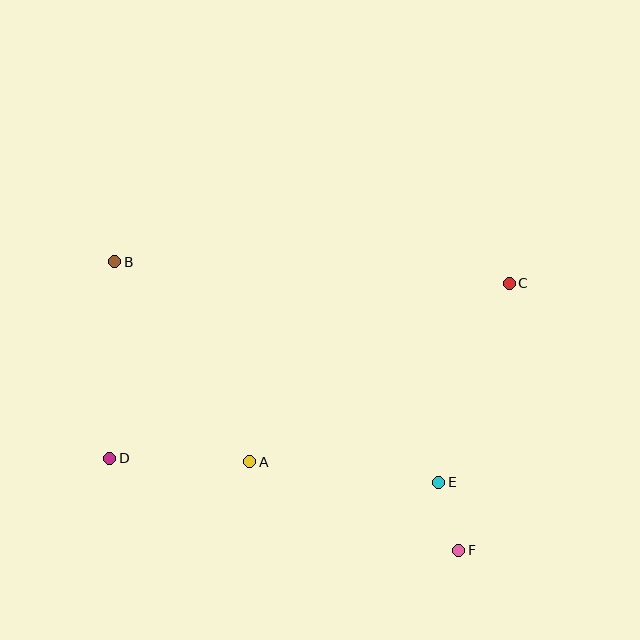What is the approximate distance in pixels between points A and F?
The distance between A and F is approximately 227 pixels.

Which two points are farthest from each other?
Points B and F are farthest from each other.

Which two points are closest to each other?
Points E and F are closest to each other.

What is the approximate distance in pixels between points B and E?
The distance between B and E is approximately 392 pixels.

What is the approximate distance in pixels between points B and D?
The distance between B and D is approximately 197 pixels.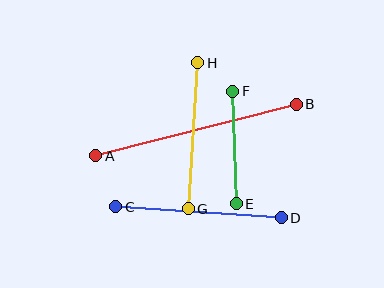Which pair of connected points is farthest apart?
Points A and B are farthest apart.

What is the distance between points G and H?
The distance is approximately 146 pixels.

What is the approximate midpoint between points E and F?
The midpoint is at approximately (234, 147) pixels.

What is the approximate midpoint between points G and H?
The midpoint is at approximately (193, 136) pixels.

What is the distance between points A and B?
The distance is approximately 207 pixels.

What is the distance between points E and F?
The distance is approximately 112 pixels.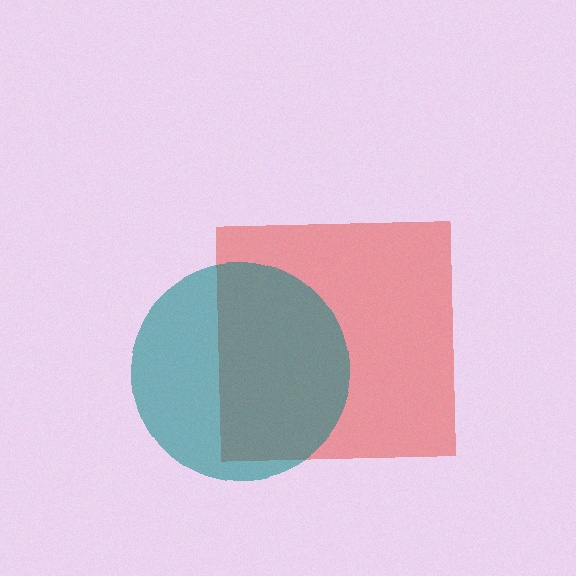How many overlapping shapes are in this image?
There are 2 overlapping shapes in the image.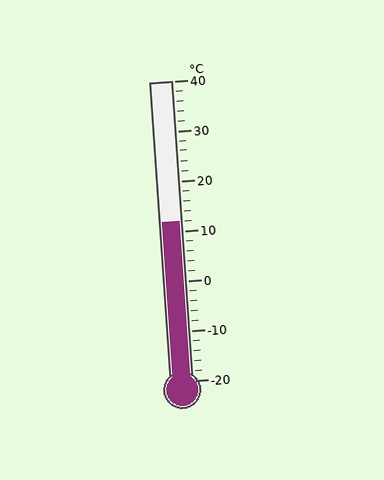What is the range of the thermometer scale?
The thermometer scale ranges from -20°C to 40°C.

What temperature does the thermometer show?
The thermometer shows approximately 12°C.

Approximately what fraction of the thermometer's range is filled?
The thermometer is filled to approximately 55% of its range.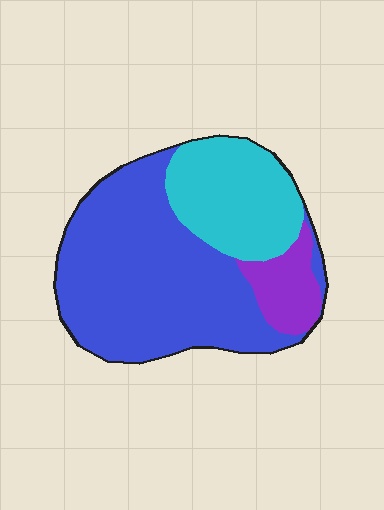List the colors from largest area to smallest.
From largest to smallest: blue, cyan, purple.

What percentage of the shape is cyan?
Cyan covers about 25% of the shape.